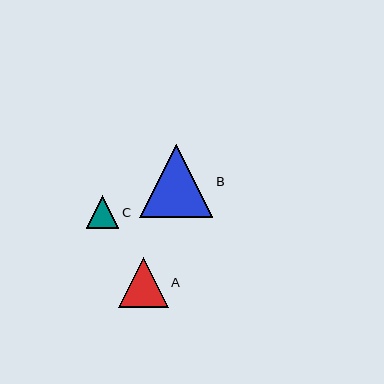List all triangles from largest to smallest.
From largest to smallest: B, A, C.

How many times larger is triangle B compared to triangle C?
Triangle B is approximately 2.2 times the size of triangle C.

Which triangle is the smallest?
Triangle C is the smallest with a size of approximately 33 pixels.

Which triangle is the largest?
Triangle B is the largest with a size of approximately 73 pixels.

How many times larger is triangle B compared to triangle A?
Triangle B is approximately 1.5 times the size of triangle A.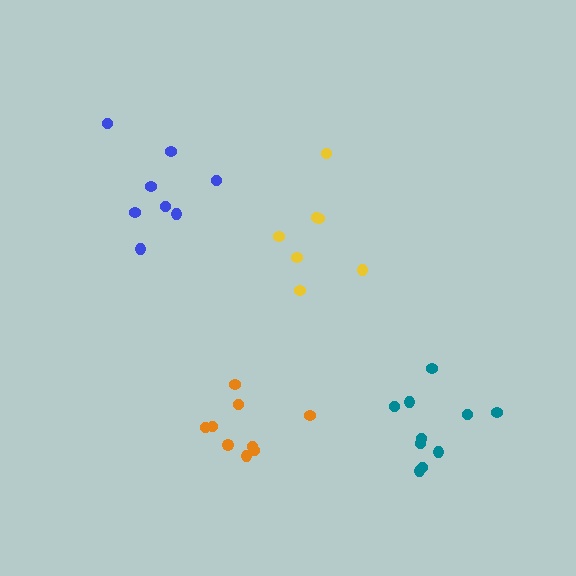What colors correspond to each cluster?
The clusters are colored: yellow, teal, blue, orange.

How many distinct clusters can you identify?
There are 4 distinct clusters.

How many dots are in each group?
Group 1: 7 dots, Group 2: 10 dots, Group 3: 8 dots, Group 4: 9 dots (34 total).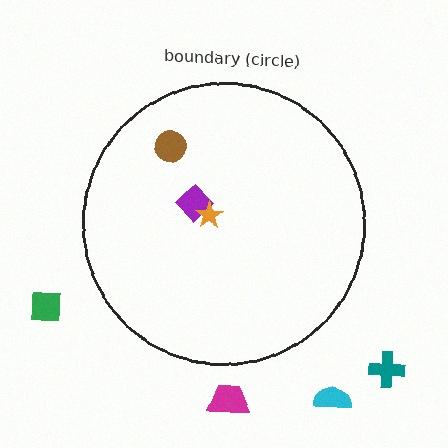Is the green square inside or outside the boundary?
Outside.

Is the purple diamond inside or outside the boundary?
Inside.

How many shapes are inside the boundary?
3 inside, 4 outside.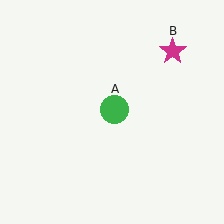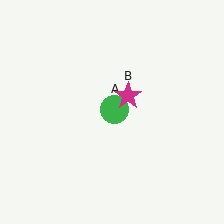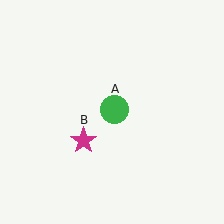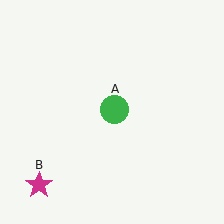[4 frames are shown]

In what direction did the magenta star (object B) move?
The magenta star (object B) moved down and to the left.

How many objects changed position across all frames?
1 object changed position: magenta star (object B).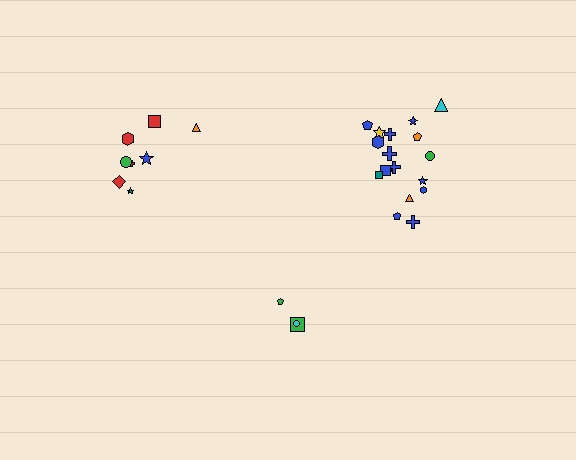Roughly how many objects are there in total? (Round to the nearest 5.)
Roughly 30 objects in total.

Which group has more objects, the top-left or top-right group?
The top-right group.